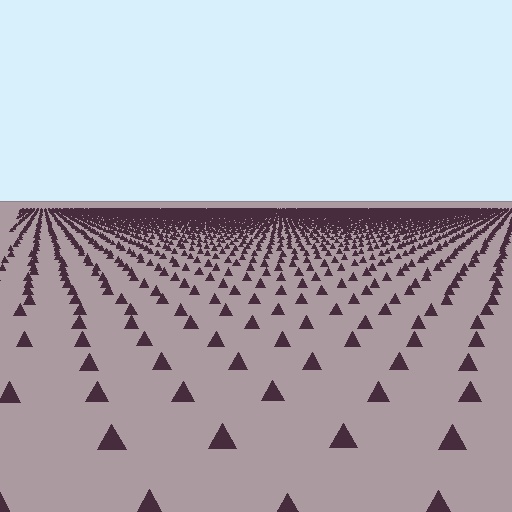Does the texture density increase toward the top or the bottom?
Density increases toward the top.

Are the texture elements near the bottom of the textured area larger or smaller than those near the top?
Larger. Near the bottom, elements are closer to the viewer and appear at a bigger on-screen size.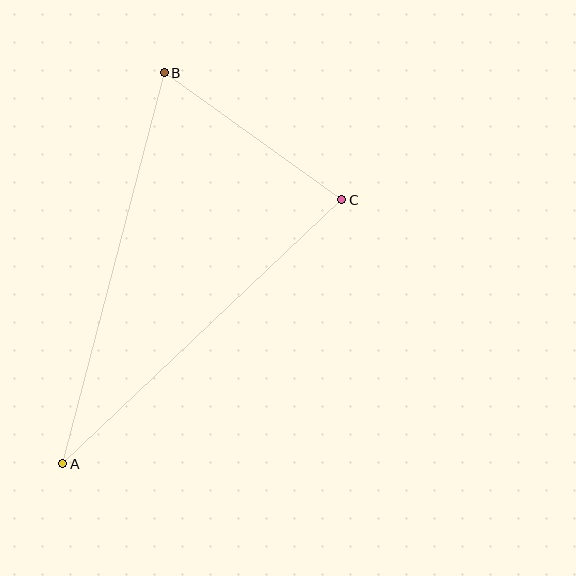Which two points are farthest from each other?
Points A and B are farthest from each other.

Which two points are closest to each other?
Points B and C are closest to each other.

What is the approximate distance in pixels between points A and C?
The distance between A and C is approximately 384 pixels.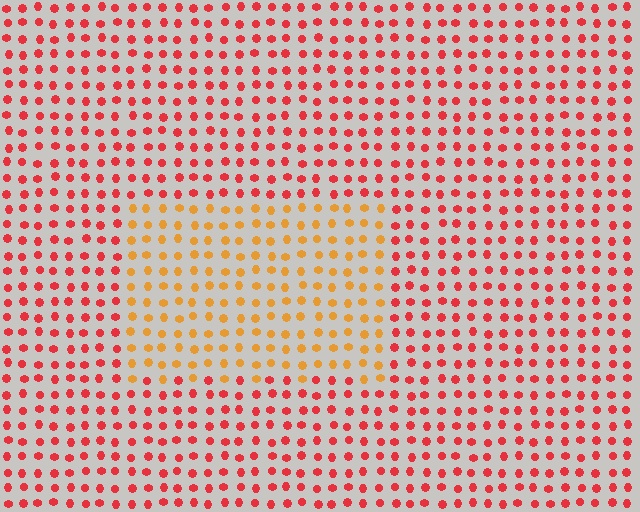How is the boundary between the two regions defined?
The boundary is defined purely by a slight shift in hue (about 39 degrees). Spacing, size, and orientation are identical on both sides.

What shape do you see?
I see a rectangle.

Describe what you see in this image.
The image is filled with small red elements in a uniform arrangement. A rectangle-shaped region is visible where the elements are tinted to a slightly different hue, forming a subtle color boundary.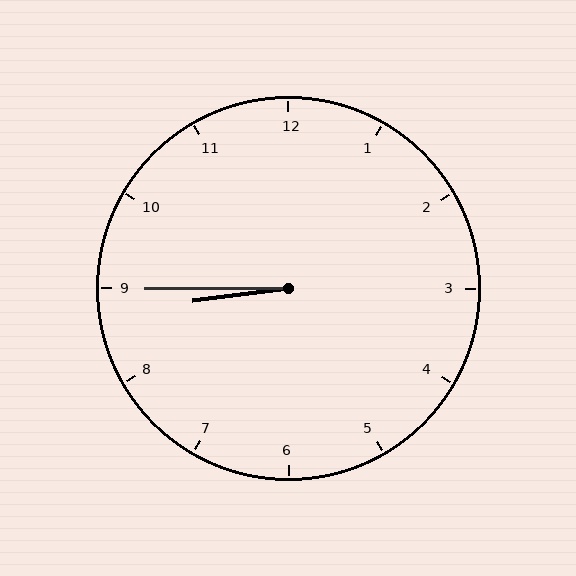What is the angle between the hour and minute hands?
Approximately 8 degrees.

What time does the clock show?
8:45.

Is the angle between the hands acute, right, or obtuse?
It is acute.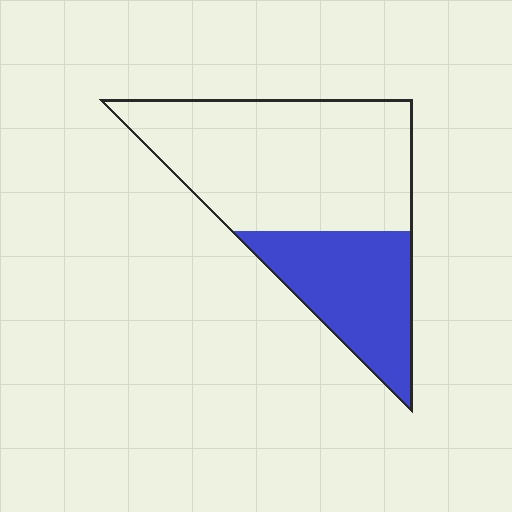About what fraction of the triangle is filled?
About one third (1/3).